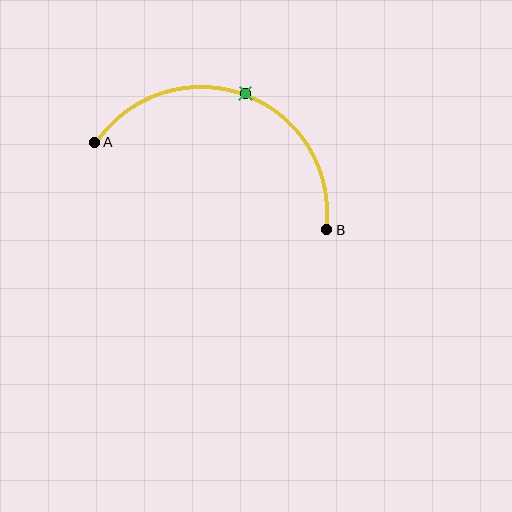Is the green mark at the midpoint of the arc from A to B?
Yes. The green mark lies on the arc at equal arc-length from both A and B — it is the arc midpoint.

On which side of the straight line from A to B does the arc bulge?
The arc bulges above the straight line connecting A and B.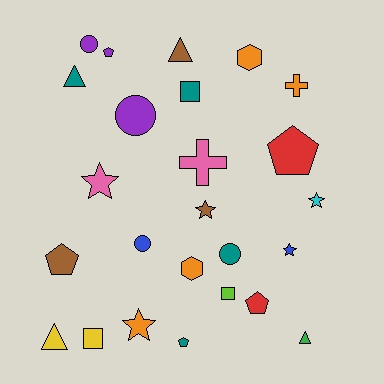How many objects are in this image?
There are 25 objects.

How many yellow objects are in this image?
There are 2 yellow objects.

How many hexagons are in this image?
There are 2 hexagons.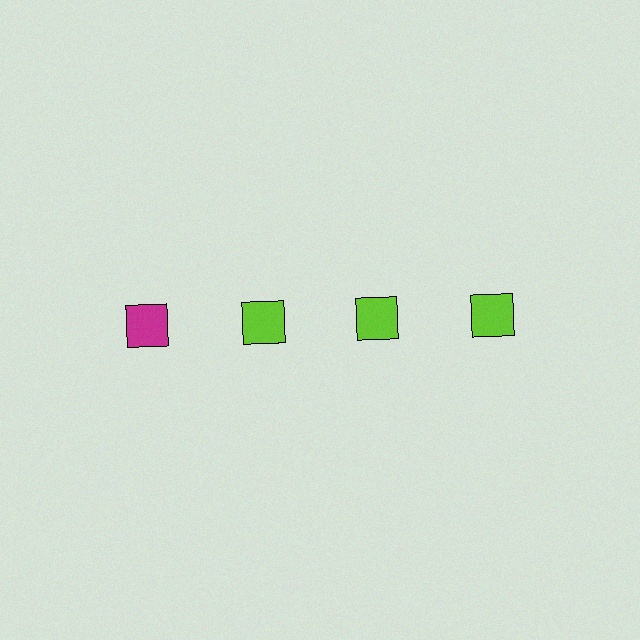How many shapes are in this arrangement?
There are 4 shapes arranged in a grid pattern.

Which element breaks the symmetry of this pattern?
The magenta square in the top row, leftmost column breaks the symmetry. All other shapes are lime squares.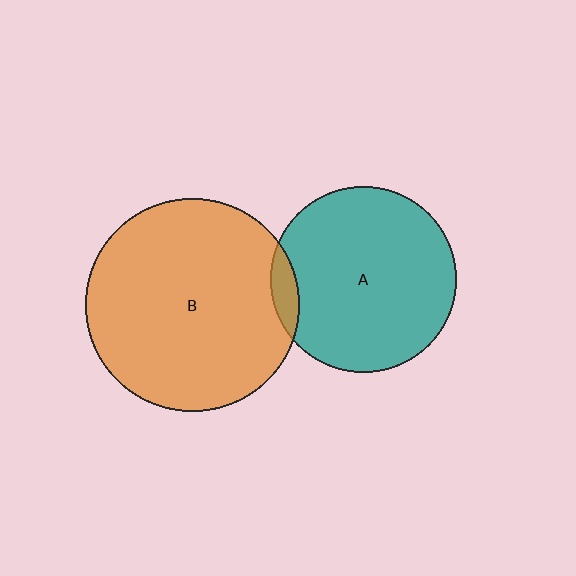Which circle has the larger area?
Circle B (orange).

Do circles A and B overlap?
Yes.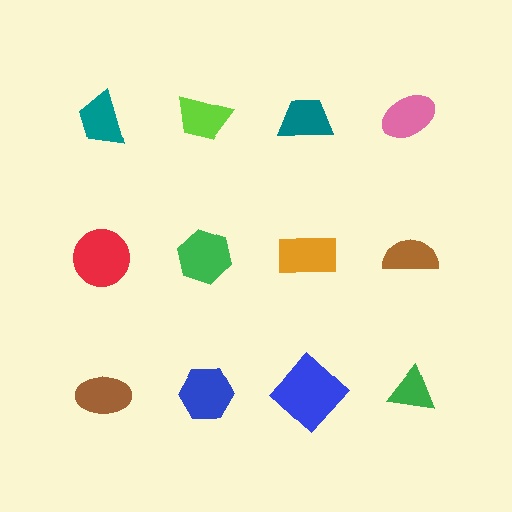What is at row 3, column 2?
A blue hexagon.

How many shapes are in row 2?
4 shapes.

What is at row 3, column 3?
A blue diamond.